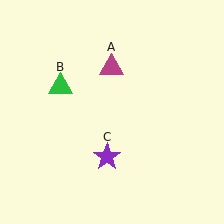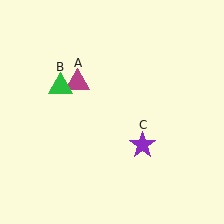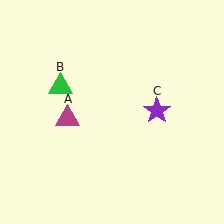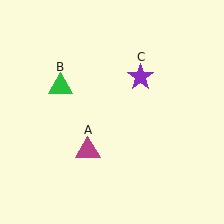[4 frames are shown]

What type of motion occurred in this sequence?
The magenta triangle (object A), purple star (object C) rotated counterclockwise around the center of the scene.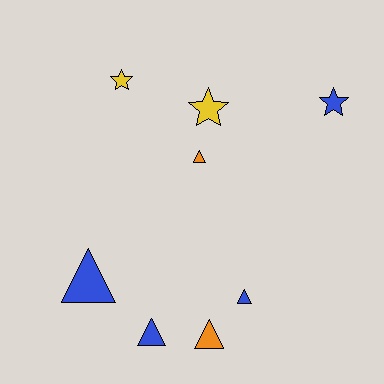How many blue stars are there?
There is 1 blue star.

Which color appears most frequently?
Blue, with 4 objects.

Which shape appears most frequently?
Triangle, with 5 objects.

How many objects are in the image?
There are 8 objects.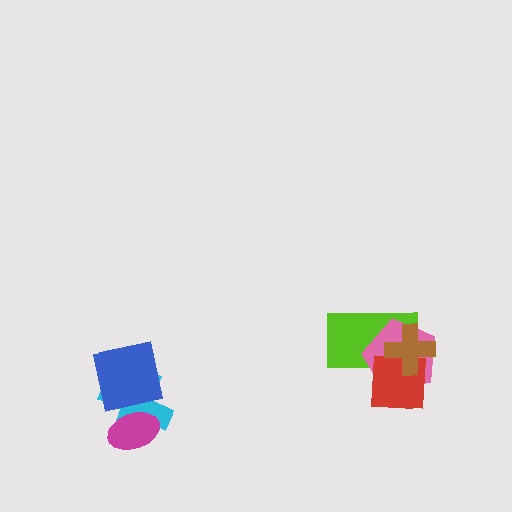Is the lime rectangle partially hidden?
Yes, it is partially covered by another shape.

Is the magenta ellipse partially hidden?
Yes, it is partially covered by another shape.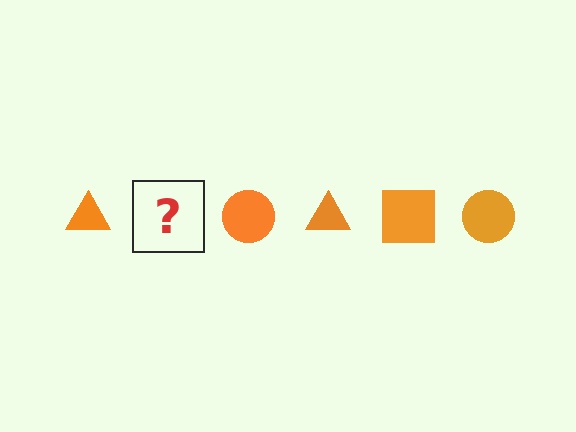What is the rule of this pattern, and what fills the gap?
The rule is that the pattern cycles through triangle, square, circle shapes in orange. The gap should be filled with an orange square.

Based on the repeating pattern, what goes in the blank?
The blank should be an orange square.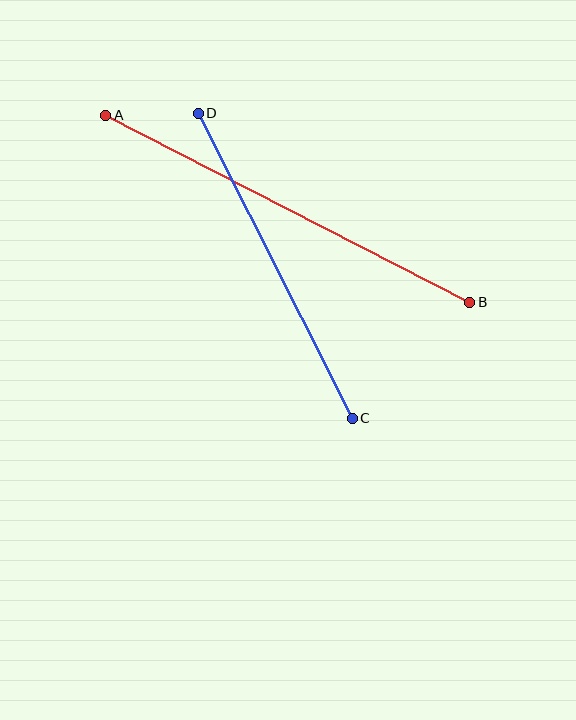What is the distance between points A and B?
The distance is approximately 409 pixels.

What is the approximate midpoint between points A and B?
The midpoint is at approximately (288, 209) pixels.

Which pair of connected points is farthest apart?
Points A and B are farthest apart.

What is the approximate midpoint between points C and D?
The midpoint is at approximately (275, 266) pixels.